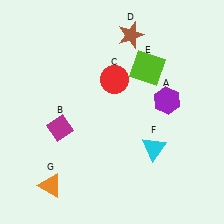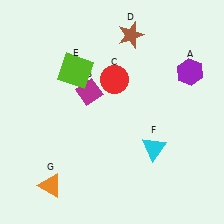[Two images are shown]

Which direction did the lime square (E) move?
The lime square (E) moved left.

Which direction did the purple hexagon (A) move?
The purple hexagon (A) moved up.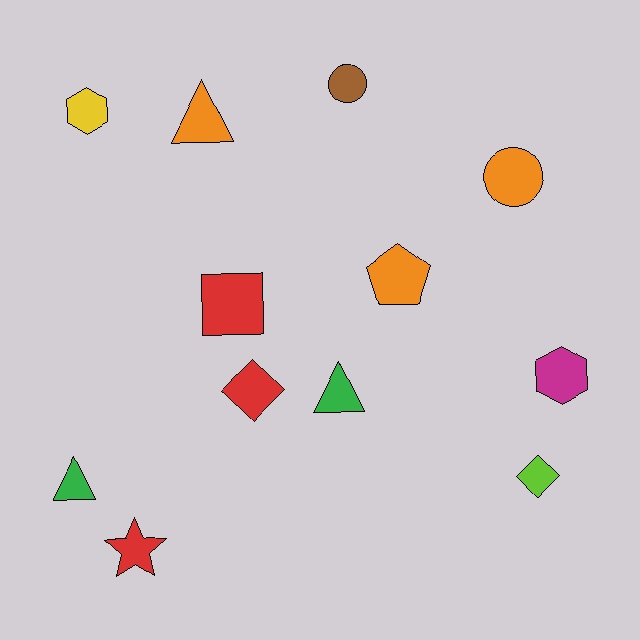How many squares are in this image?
There is 1 square.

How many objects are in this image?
There are 12 objects.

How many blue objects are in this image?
There are no blue objects.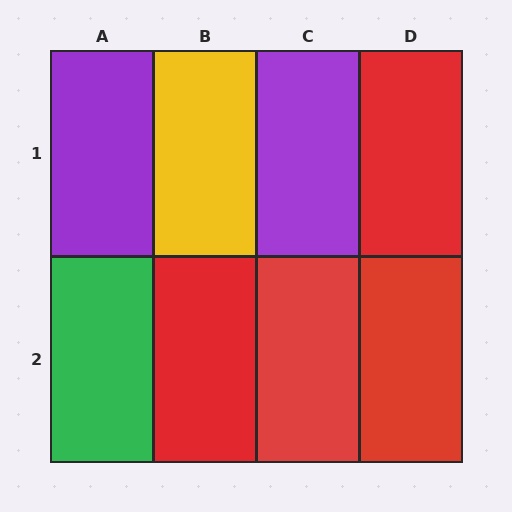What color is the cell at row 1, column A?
Purple.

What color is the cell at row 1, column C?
Purple.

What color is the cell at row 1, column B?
Yellow.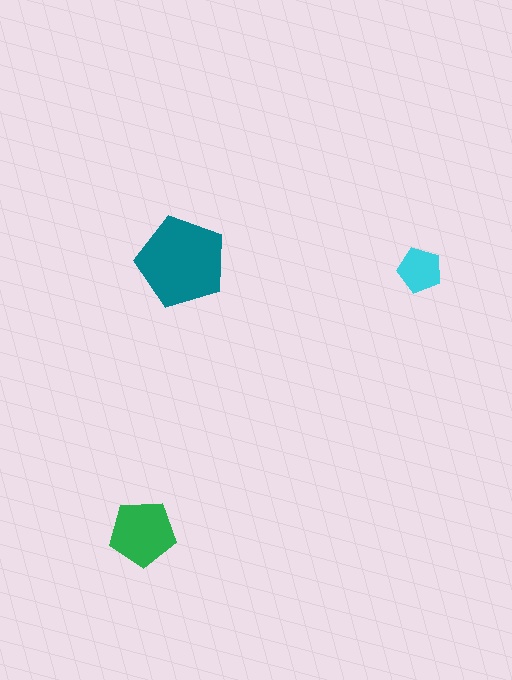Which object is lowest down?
The green pentagon is bottommost.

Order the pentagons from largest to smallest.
the teal one, the green one, the cyan one.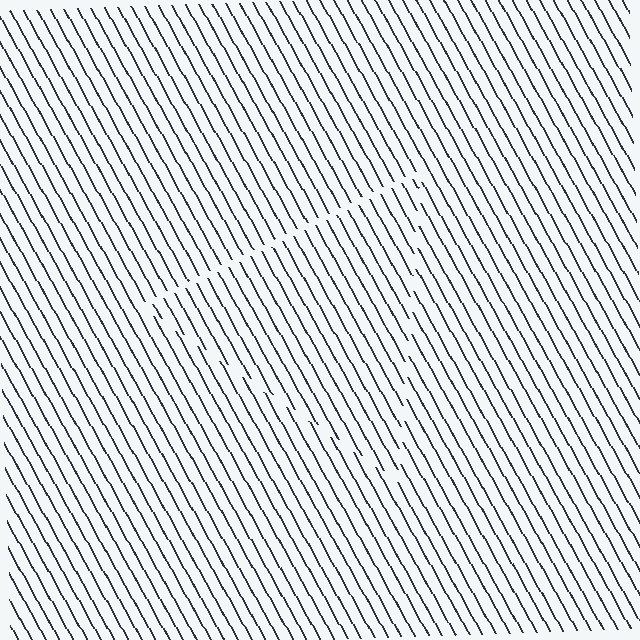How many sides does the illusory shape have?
3 sides — the line-ends trace a triangle.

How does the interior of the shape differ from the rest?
The interior of the shape contains the same grating, shifted by half a period — the contour is defined by the phase discontinuity where line-ends from the inner and outer gratings abut.